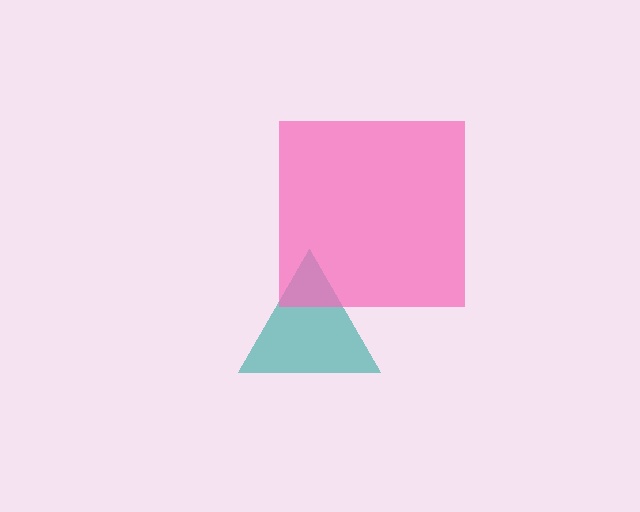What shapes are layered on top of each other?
The layered shapes are: a teal triangle, a pink square.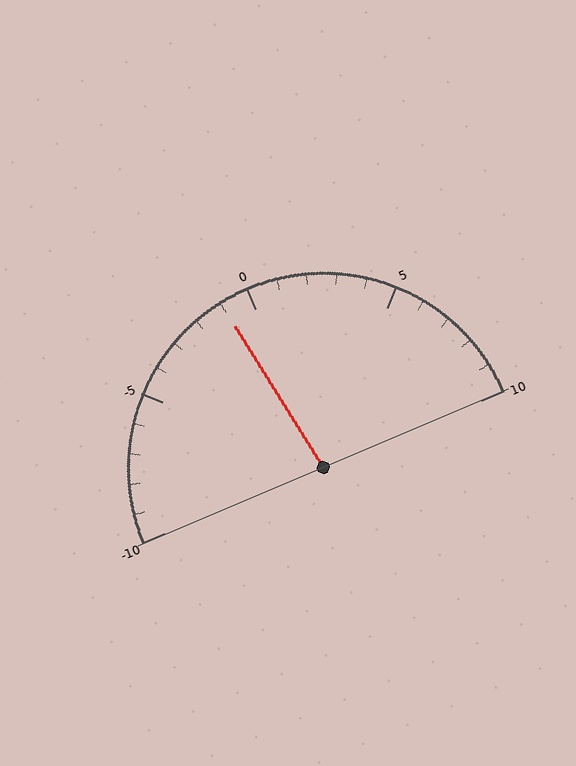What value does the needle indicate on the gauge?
The needle indicates approximately -1.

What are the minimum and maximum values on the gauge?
The gauge ranges from -10 to 10.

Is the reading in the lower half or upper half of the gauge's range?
The reading is in the lower half of the range (-10 to 10).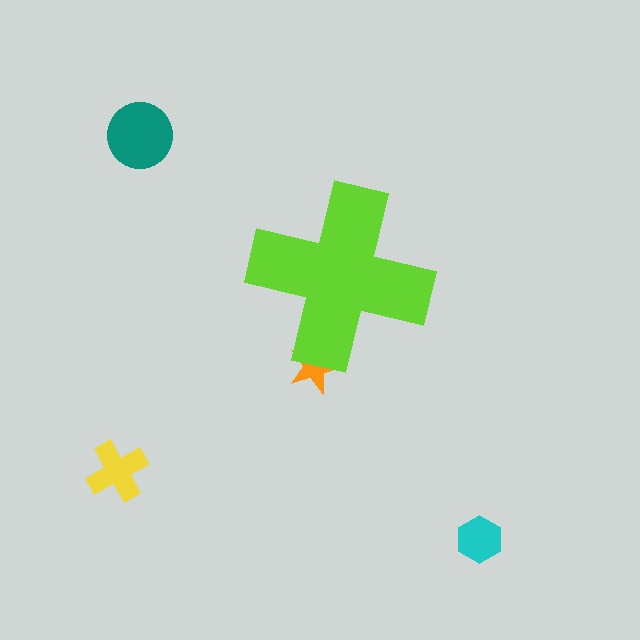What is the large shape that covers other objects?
A lime cross.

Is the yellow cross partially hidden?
No, the yellow cross is fully visible.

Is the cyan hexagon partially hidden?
No, the cyan hexagon is fully visible.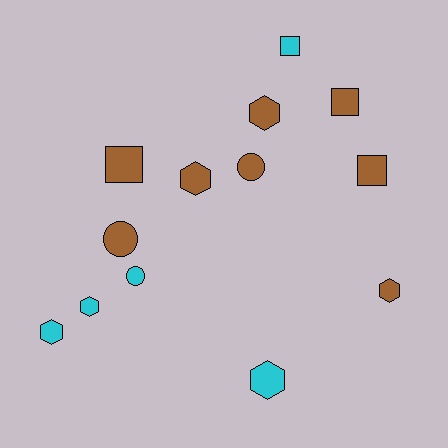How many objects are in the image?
There are 13 objects.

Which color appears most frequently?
Brown, with 8 objects.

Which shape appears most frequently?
Hexagon, with 6 objects.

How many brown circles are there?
There are 2 brown circles.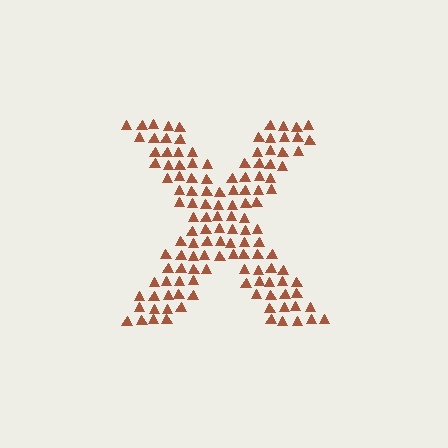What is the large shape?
The large shape is the letter X.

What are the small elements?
The small elements are triangles.